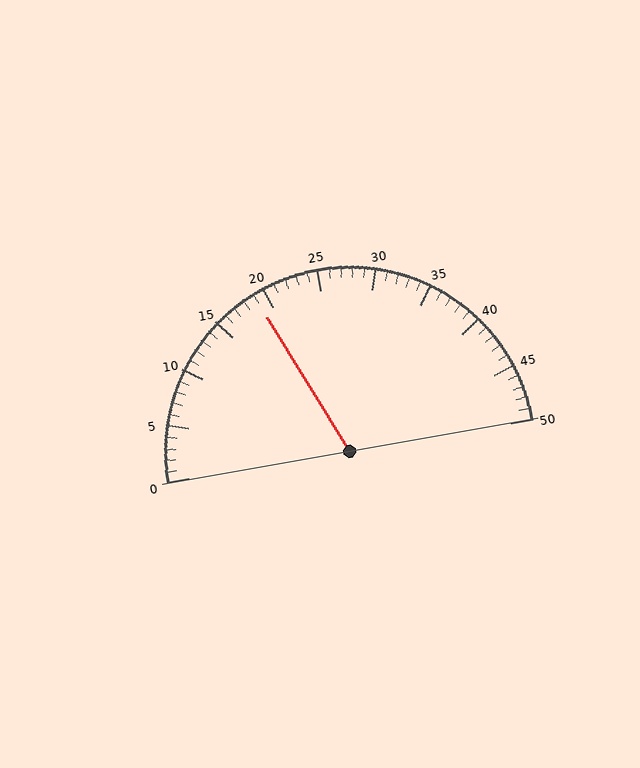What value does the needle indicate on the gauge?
The needle indicates approximately 19.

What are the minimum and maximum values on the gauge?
The gauge ranges from 0 to 50.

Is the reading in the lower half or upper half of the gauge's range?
The reading is in the lower half of the range (0 to 50).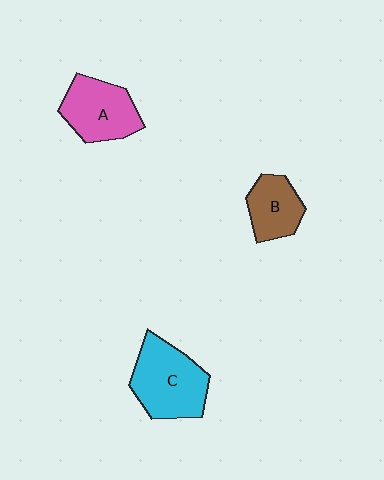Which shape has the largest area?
Shape C (cyan).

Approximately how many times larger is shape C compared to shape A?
Approximately 1.2 times.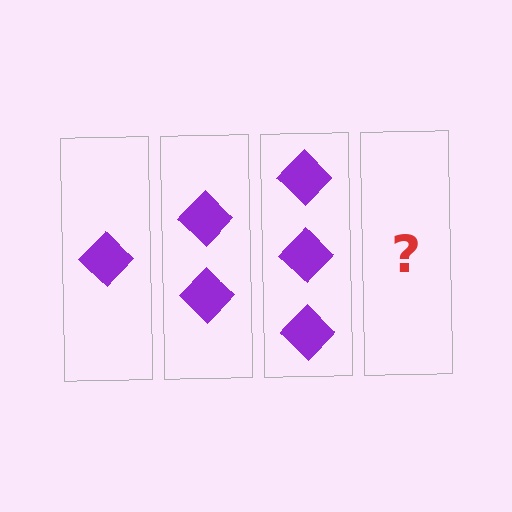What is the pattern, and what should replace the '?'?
The pattern is that each step adds one more diamond. The '?' should be 4 diamonds.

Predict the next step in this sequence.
The next step is 4 diamonds.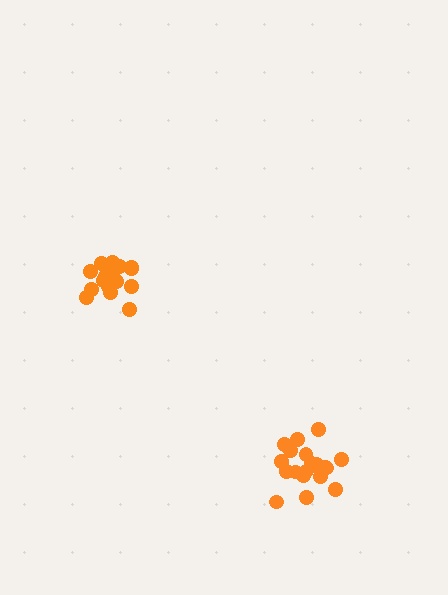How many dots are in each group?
Group 1: 16 dots, Group 2: 19 dots (35 total).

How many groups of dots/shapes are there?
There are 2 groups.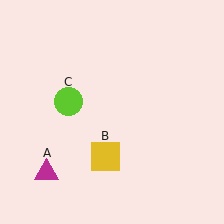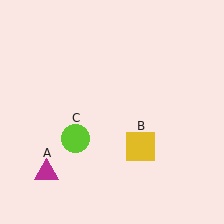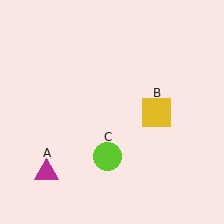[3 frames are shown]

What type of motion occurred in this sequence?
The yellow square (object B), lime circle (object C) rotated counterclockwise around the center of the scene.